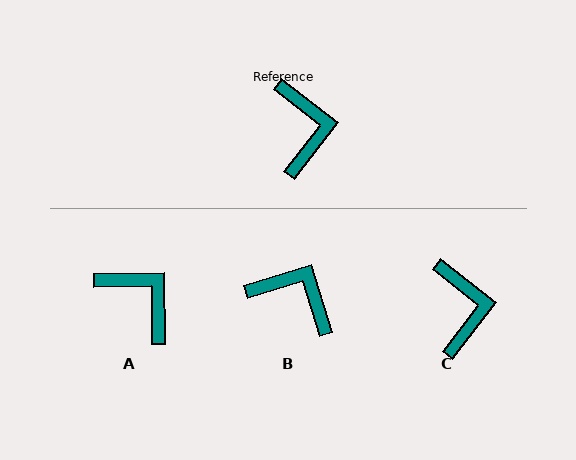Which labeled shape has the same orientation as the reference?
C.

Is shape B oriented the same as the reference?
No, it is off by about 55 degrees.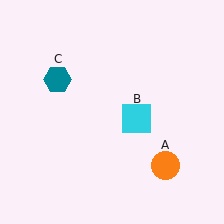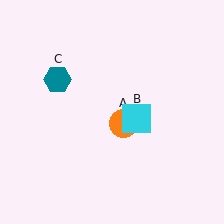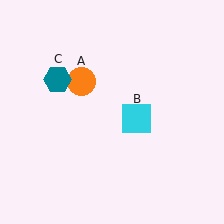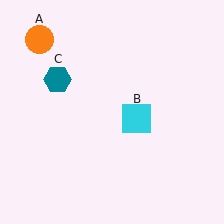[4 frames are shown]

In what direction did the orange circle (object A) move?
The orange circle (object A) moved up and to the left.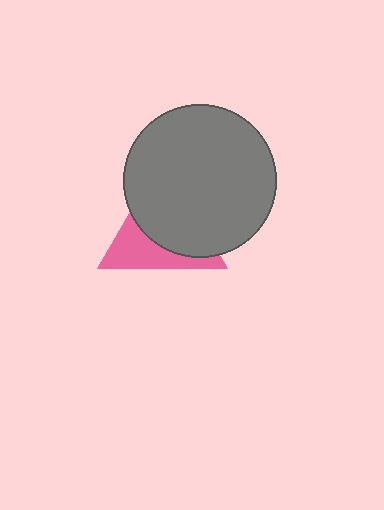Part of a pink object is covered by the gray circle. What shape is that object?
It is a triangle.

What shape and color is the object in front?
The object in front is a gray circle.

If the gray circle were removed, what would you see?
You would see the complete pink triangle.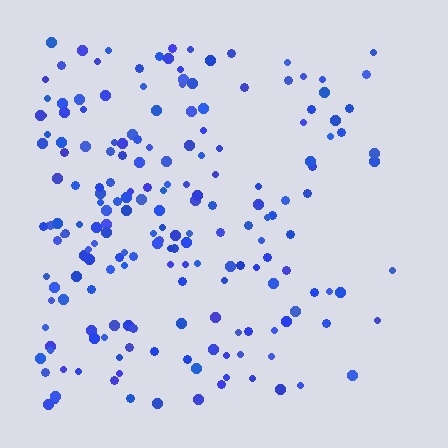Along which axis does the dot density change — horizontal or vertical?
Horizontal.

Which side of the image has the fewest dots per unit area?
The right.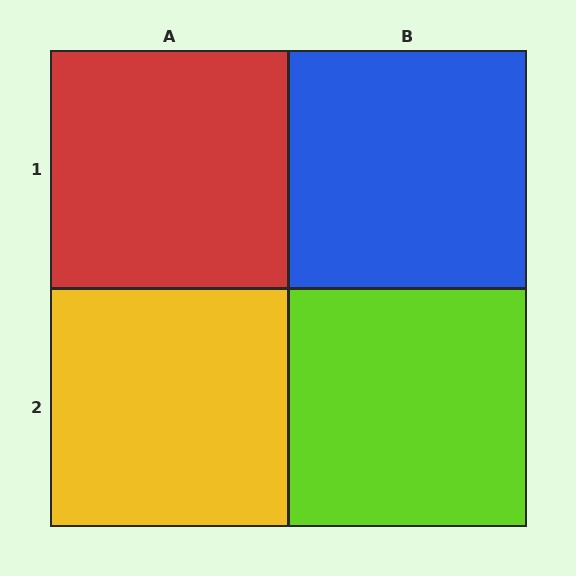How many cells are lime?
1 cell is lime.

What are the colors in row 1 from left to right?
Red, blue.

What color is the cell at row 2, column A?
Yellow.